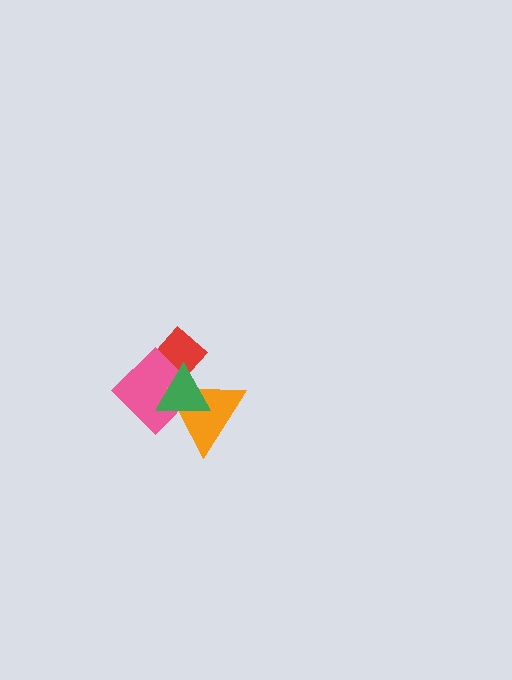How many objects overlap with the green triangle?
3 objects overlap with the green triangle.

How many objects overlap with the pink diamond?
3 objects overlap with the pink diamond.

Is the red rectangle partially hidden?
Yes, it is partially covered by another shape.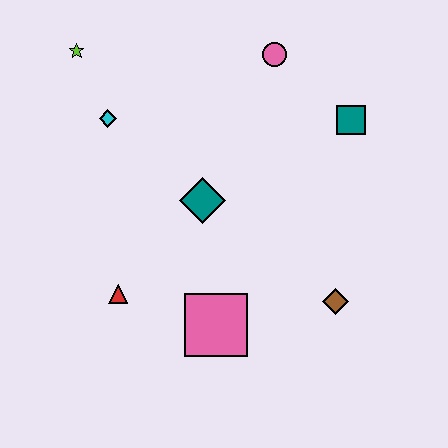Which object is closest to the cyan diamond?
The lime star is closest to the cyan diamond.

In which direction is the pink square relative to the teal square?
The pink square is below the teal square.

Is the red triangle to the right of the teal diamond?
No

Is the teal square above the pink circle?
No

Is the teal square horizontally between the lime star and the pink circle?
No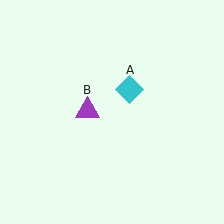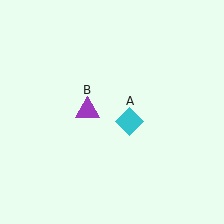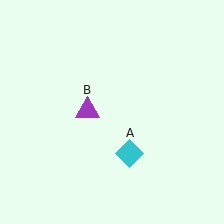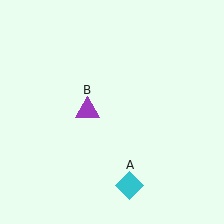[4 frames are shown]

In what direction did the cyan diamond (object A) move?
The cyan diamond (object A) moved down.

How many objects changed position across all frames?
1 object changed position: cyan diamond (object A).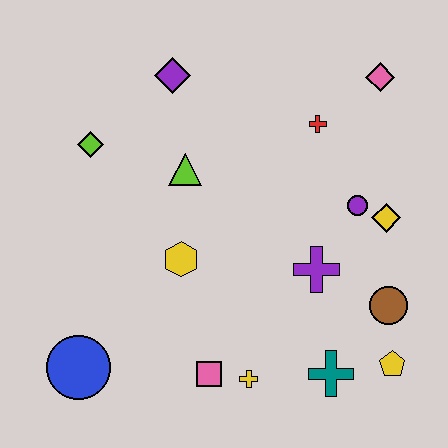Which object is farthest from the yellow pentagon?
The lime diamond is farthest from the yellow pentagon.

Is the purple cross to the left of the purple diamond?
No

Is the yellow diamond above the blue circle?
Yes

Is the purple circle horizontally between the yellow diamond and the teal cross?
Yes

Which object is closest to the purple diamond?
The lime triangle is closest to the purple diamond.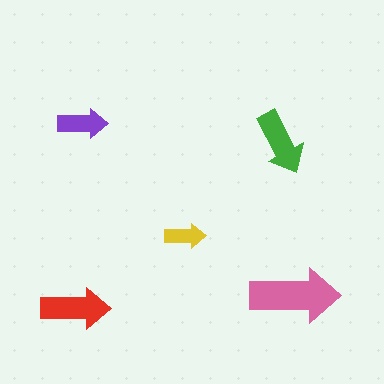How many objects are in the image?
There are 5 objects in the image.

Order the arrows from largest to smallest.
the pink one, the red one, the green one, the purple one, the yellow one.